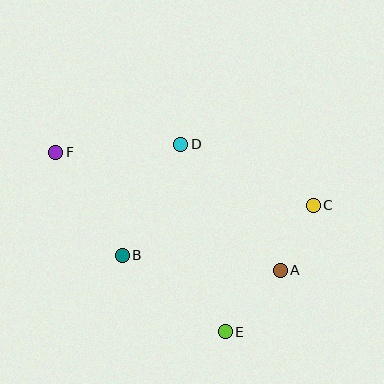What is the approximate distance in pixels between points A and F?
The distance between A and F is approximately 253 pixels.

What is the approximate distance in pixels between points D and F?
The distance between D and F is approximately 125 pixels.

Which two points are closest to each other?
Points A and C are closest to each other.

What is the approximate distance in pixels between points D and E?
The distance between D and E is approximately 193 pixels.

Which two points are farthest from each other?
Points C and F are farthest from each other.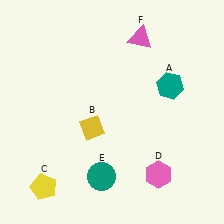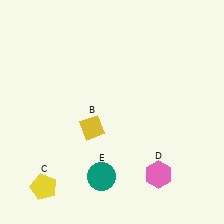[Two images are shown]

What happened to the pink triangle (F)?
The pink triangle (F) was removed in Image 2. It was in the top-right area of Image 1.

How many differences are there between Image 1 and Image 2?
There are 2 differences between the two images.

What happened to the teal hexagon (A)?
The teal hexagon (A) was removed in Image 2. It was in the top-right area of Image 1.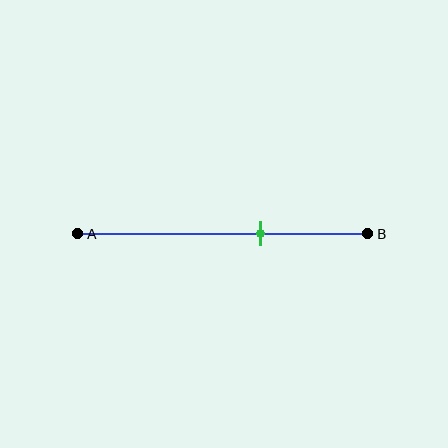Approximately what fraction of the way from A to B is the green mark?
The green mark is approximately 65% of the way from A to B.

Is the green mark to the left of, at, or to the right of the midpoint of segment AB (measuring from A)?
The green mark is to the right of the midpoint of segment AB.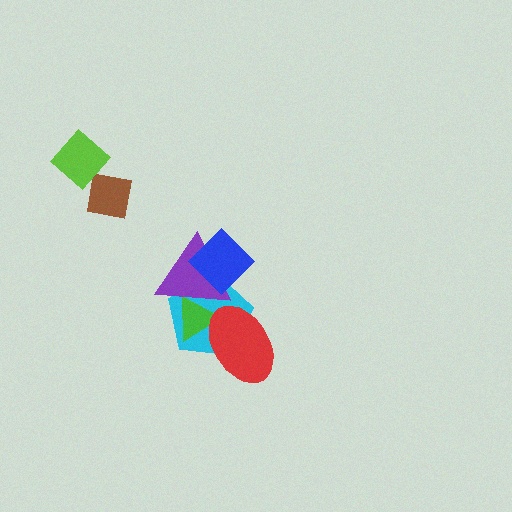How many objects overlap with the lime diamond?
1 object overlaps with the lime diamond.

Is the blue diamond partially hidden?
No, no other shape covers it.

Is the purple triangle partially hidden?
Yes, it is partially covered by another shape.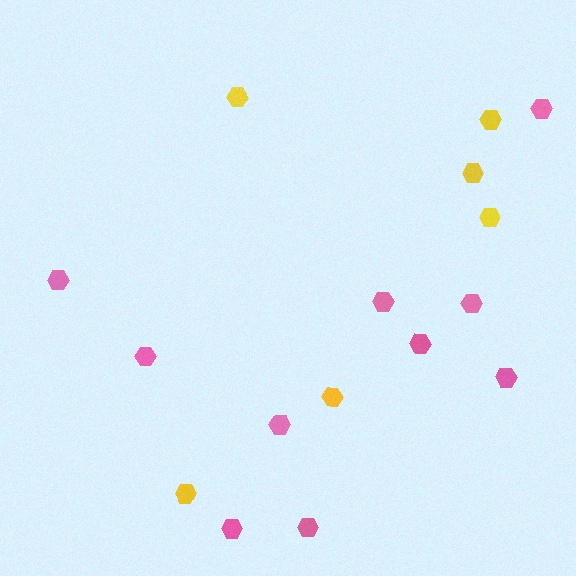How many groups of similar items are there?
There are 2 groups: one group of yellow hexagons (6) and one group of pink hexagons (10).